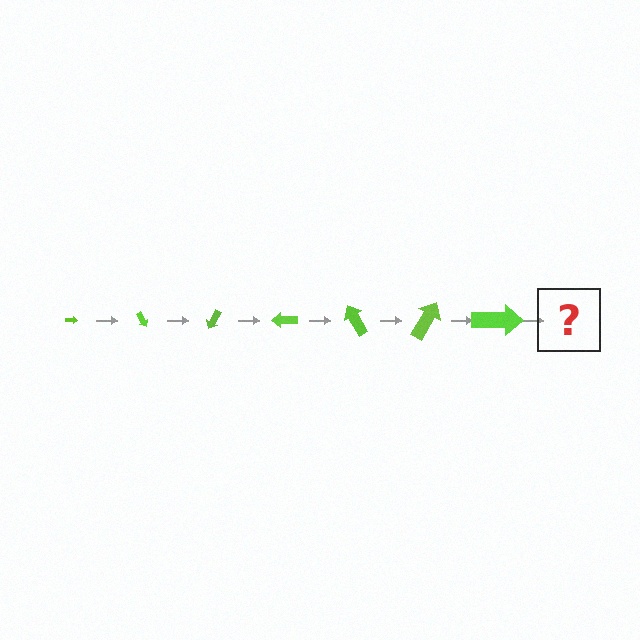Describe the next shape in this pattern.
It should be an arrow, larger than the previous one and rotated 420 degrees from the start.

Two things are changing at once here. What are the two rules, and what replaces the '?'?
The two rules are that the arrow grows larger each step and it rotates 60 degrees each step. The '?' should be an arrow, larger than the previous one and rotated 420 degrees from the start.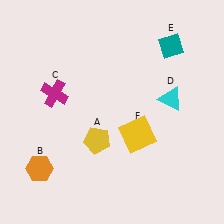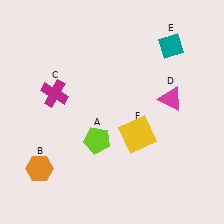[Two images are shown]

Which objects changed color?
A changed from yellow to lime. D changed from cyan to magenta.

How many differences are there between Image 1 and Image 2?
There are 2 differences between the two images.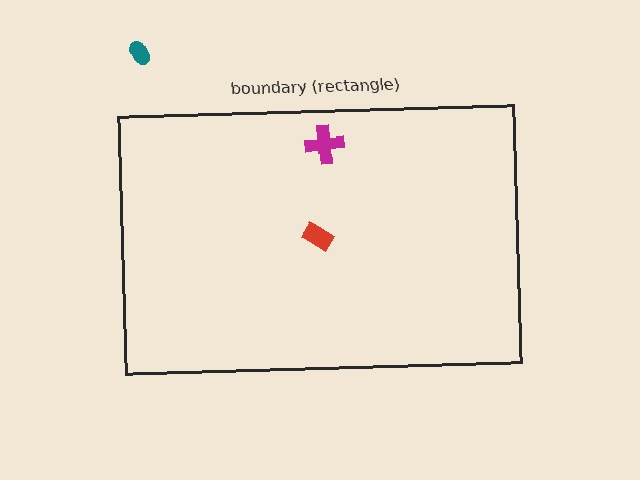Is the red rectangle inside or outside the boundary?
Inside.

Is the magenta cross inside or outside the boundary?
Inside.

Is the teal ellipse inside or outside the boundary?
Outside.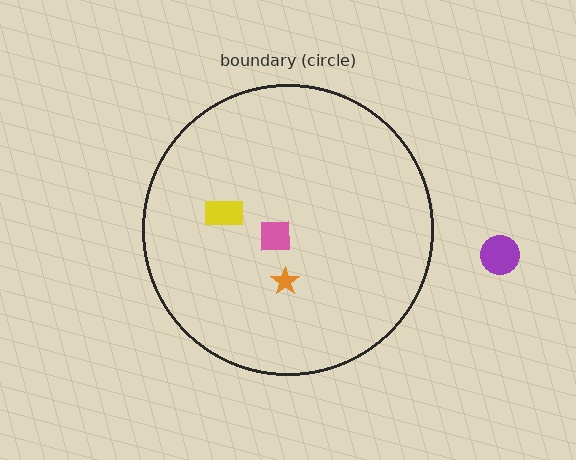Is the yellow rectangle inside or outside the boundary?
Inside.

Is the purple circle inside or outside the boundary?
Outside.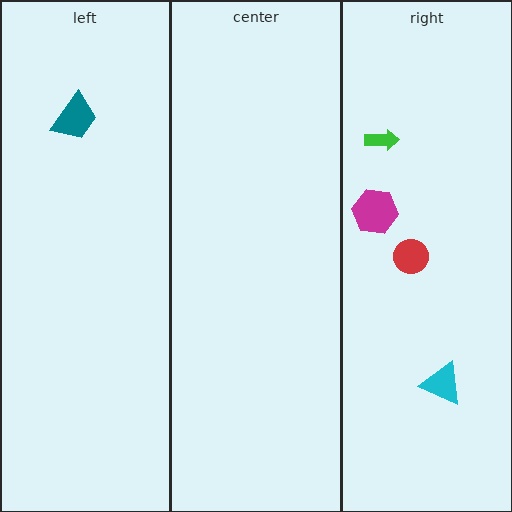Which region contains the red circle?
The right region.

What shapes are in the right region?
The red circle, the cyan triangle, the green arrow, the magenta hexagon.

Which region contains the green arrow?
The right region.